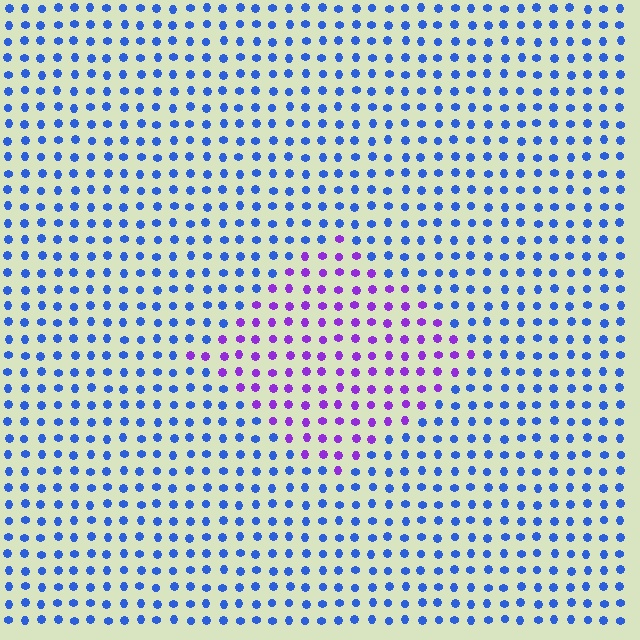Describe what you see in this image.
The image is filled with small blue elements in a uniform arrangement. A diamond-shaped region is visible where the elements are tinted to a slightly different hue, forming a subtle color boundary.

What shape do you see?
I see a diamond.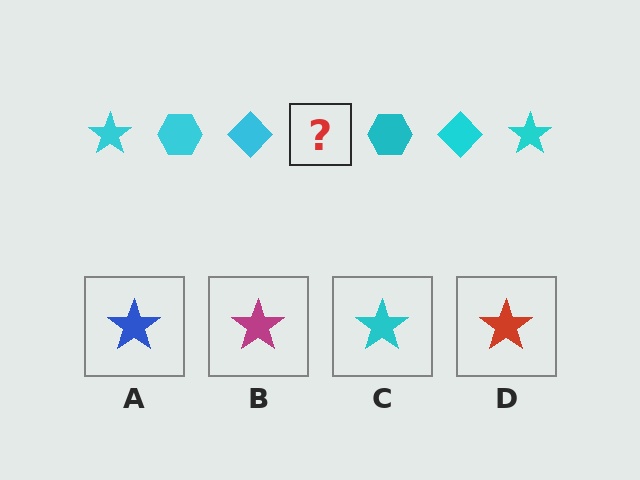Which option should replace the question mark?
Option C.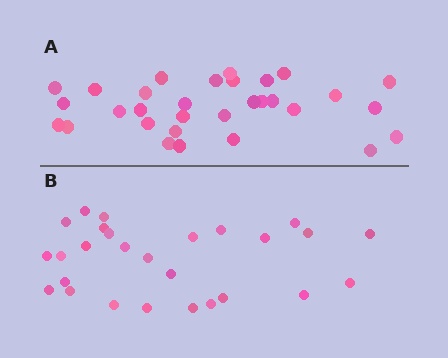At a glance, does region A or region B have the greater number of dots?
Region A (the top region) has more dots.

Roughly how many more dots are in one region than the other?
Region A has about 4 more dots than region B.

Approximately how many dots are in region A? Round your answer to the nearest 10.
About 30 dots. (The exact count is 31, which rounds to 30.)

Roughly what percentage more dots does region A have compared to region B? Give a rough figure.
About 15% more.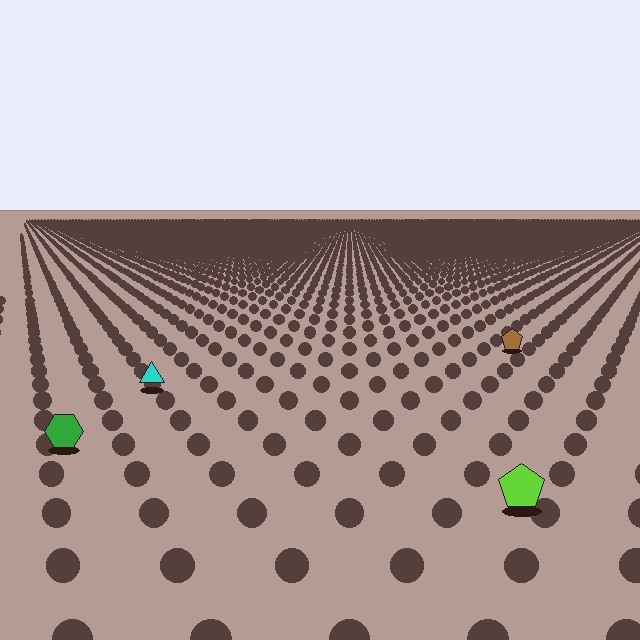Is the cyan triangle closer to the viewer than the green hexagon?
No. The green hexagon is closer — you can tell from the texture gradient: the ground texture is coarser near it.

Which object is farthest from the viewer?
The brown pentagon is farthest from the viewer. It appears smaller and the ground texture around it is denser.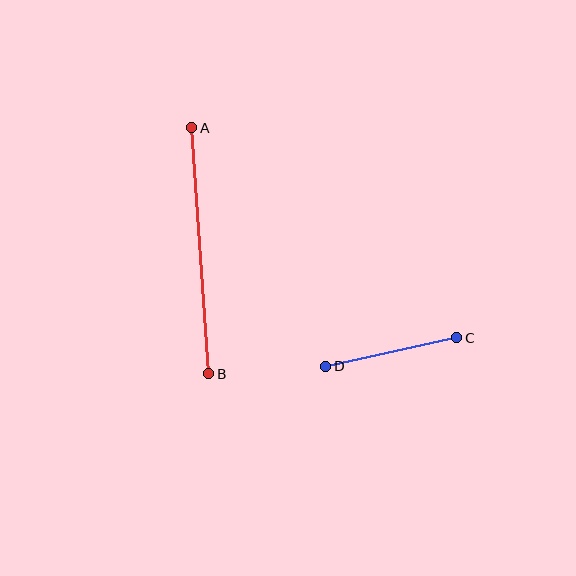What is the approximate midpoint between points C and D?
The midpoint is at approximately (391, 352) pixels.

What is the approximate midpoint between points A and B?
The midpoint is at approximately (200, 251) pixels.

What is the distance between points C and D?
The distance is approximately 134 pixels.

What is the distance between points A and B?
The distance is approximately 246 pixels.